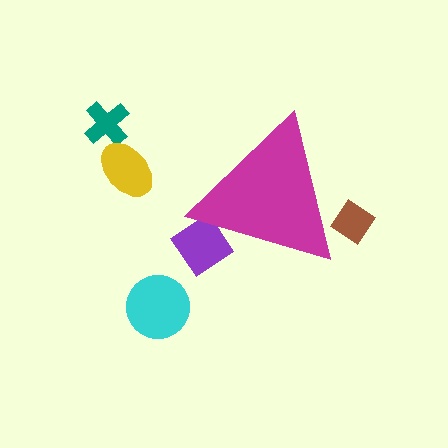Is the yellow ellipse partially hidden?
No, the yellow ellipse is fully visible.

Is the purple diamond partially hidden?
Yes, the purple diamond is partially hidden behind the magenta triangle.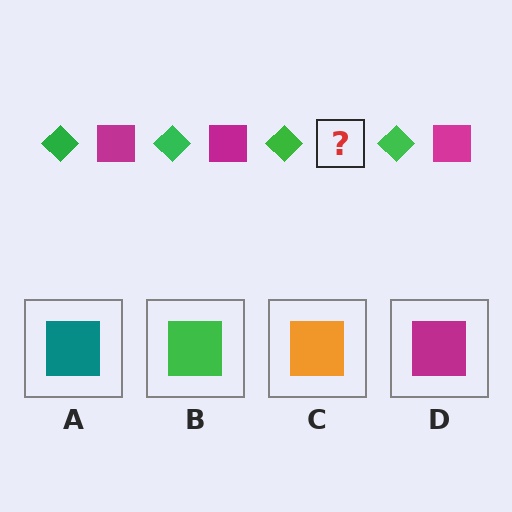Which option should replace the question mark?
Option D.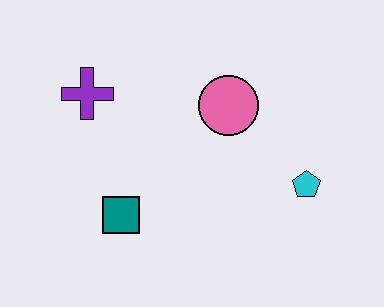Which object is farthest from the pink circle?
The teal square is farthest from the pink circle.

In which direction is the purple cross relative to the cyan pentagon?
The purple cross is to the left of the cyan pentagon.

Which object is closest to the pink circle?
The cyan pentagon is closest to the pink circle.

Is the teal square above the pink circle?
No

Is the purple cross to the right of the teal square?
No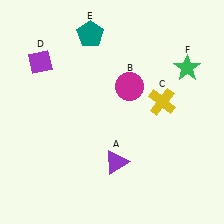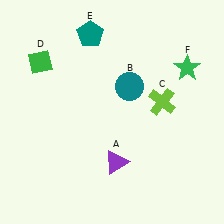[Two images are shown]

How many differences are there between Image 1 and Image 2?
There are 3 differences between the two images.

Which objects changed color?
B changed from magenta to teal. C changed from yellow to lime. D changed from purple to green.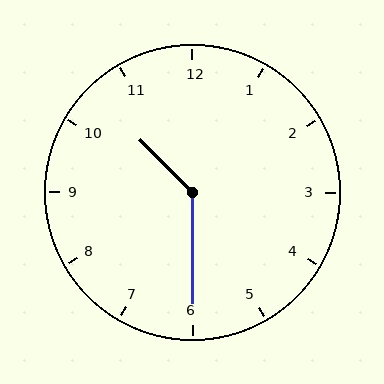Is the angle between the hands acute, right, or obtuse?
It is obtuse.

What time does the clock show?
10:30.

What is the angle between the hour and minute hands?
Approximately 135 degrees.